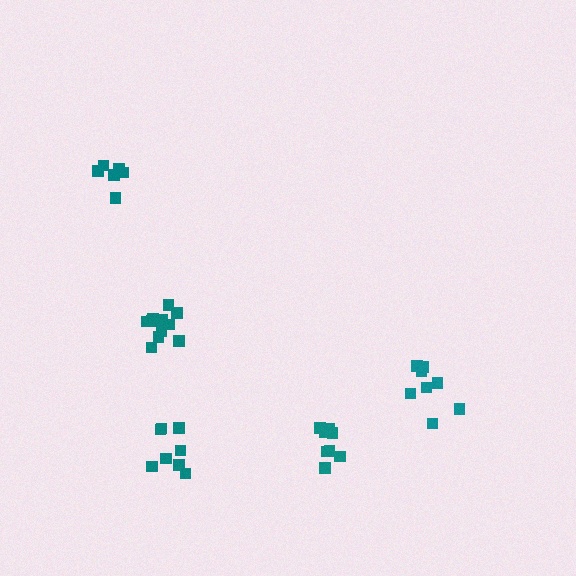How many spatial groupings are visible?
There are 5 spatial groupings.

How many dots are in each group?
Group 1: 8 dots, Group 2: 11 dots, Group 3: 7 dots, Group 4: 8 dots, Group 5: 8 dots (42 total).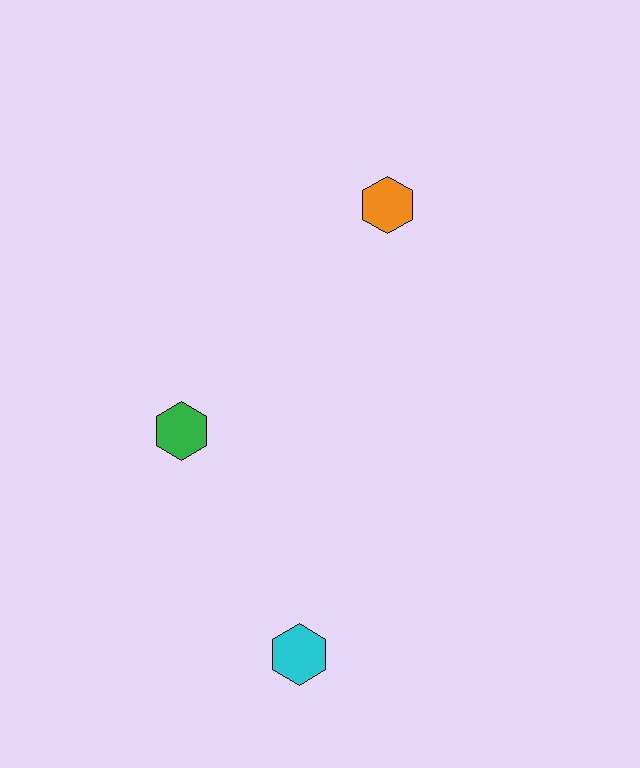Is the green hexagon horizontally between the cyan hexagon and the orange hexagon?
No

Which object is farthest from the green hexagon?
The orange hexagon is farthest from the green hexagon.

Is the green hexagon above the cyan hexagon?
Yes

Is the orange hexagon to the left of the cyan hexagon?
No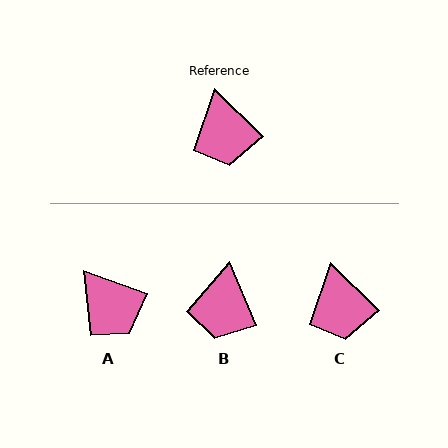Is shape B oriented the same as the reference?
No, it is off by about 23 degrees.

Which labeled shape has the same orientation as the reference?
C.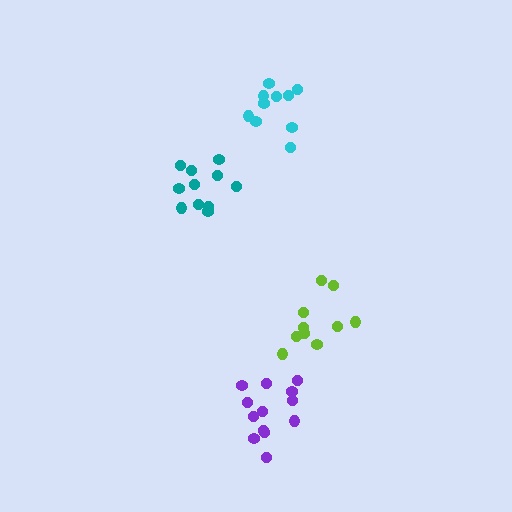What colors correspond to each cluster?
The clusters are colored: purple, teal, lime, cyan.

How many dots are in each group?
Group 1: 13 dots, Group 2: 11 dots, Group 3: 10 dots, Group 4: 10 dots (44 total).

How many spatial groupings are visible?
There are 4 spatial groupings.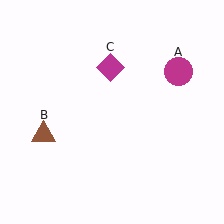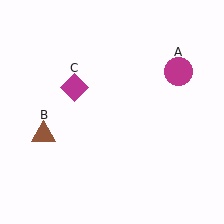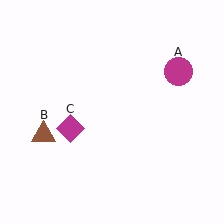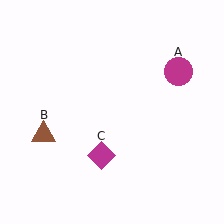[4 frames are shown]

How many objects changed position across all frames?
1 object changed position: magenta diamond (object C).